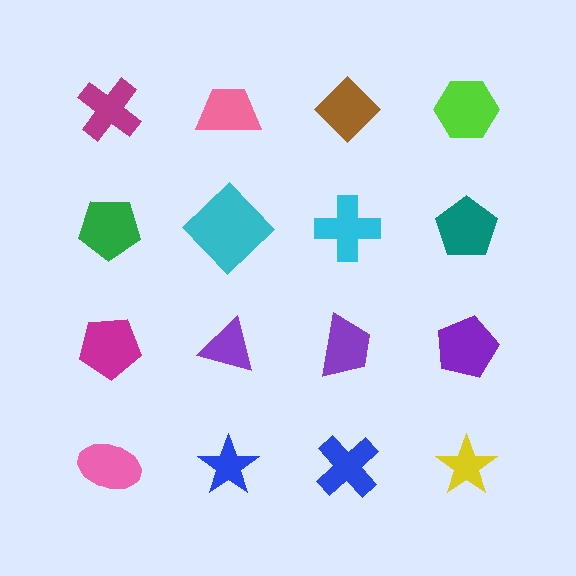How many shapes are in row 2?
4 shapes.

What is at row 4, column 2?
A blue star.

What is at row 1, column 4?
A lime hexagon.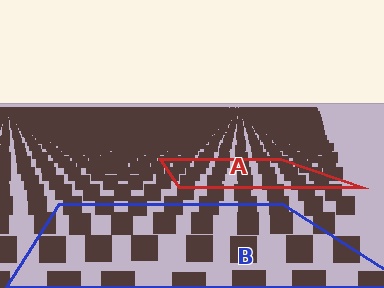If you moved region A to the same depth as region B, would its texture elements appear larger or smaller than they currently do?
They would appear larger. At a closer depth, the same texture elements are projected at a bigger on-screen size.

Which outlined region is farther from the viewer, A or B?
Region A is farther from the viewer — the texture elements inside it appear smaller and more densely packed.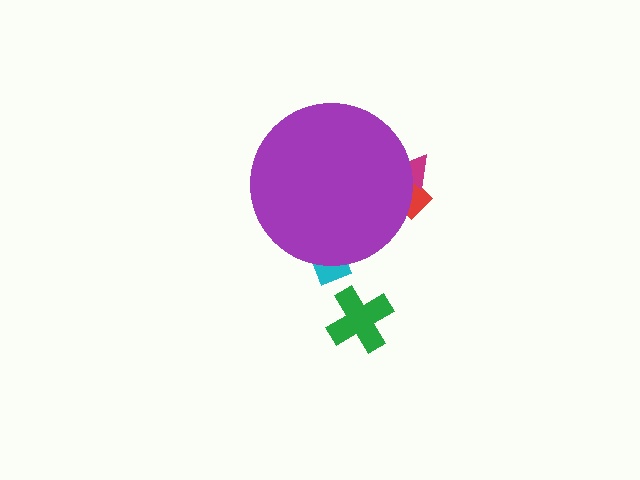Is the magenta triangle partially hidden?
Yes, the magenta triangle is partially hidden behind the purple circle.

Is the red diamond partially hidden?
Yes, the red diamond is partially hidden behind the purple circle.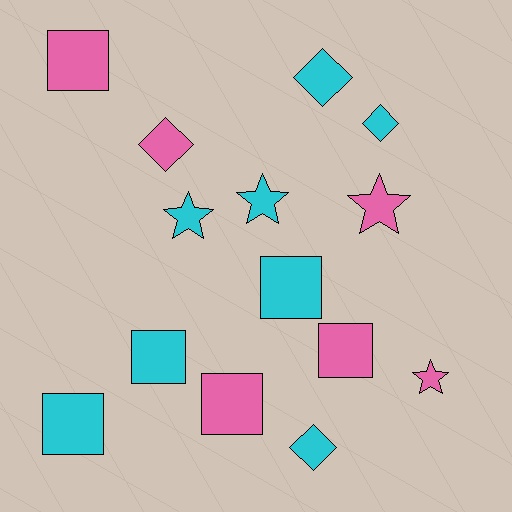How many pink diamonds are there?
There is 1 pink diamond.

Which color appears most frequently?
Cyan, with 8 objects.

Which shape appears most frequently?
Square, with 6 objects.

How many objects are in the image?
There are 14 objects.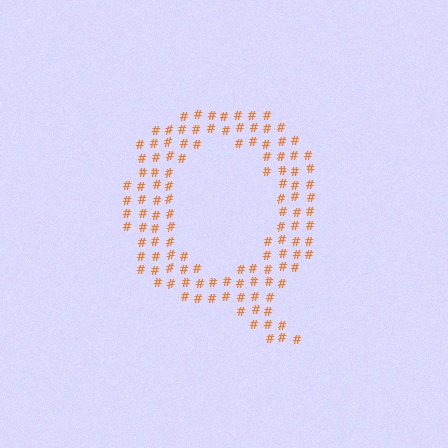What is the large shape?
The large shape is the letter Q.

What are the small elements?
The small elements are hash symbols.